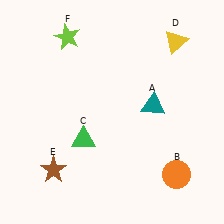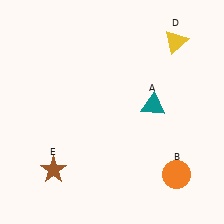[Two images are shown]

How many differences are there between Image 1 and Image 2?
There are 2 differences between the two images.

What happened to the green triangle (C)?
The green triangle (C) was removed in Image 2. It was in the bottom-left area of Image 1.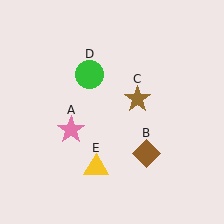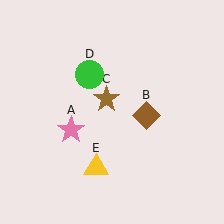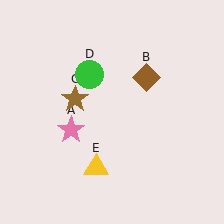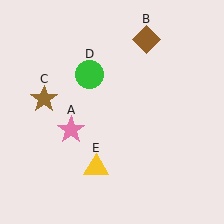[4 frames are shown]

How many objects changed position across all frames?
2 objects changed position: brown diamond (object B), brown star (object C).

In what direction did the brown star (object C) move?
The brown star (object C) moved left.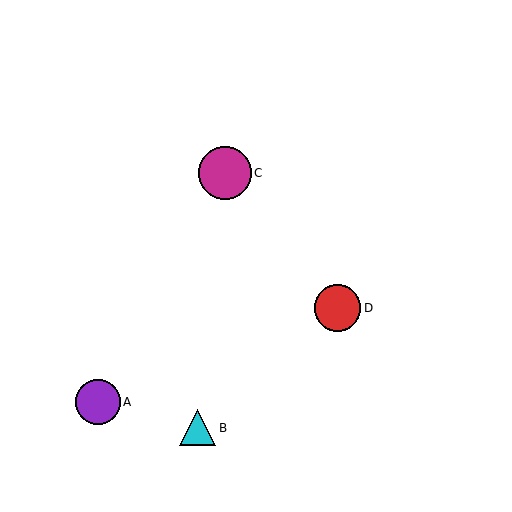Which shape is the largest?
The magenta circle (labeled C) is the largest.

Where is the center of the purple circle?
The center of the purple circle is at (98, 402).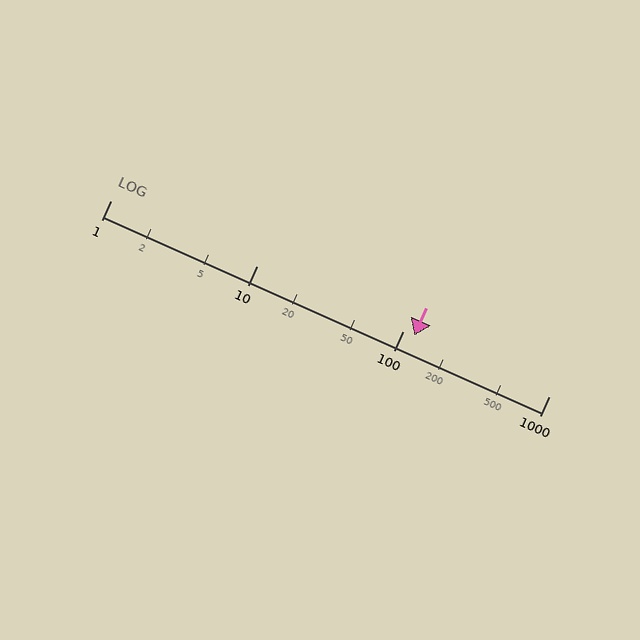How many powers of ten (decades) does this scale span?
The scale spans 3 decades, from 1 to 1000.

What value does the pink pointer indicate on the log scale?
The pointer indicates approximately 120.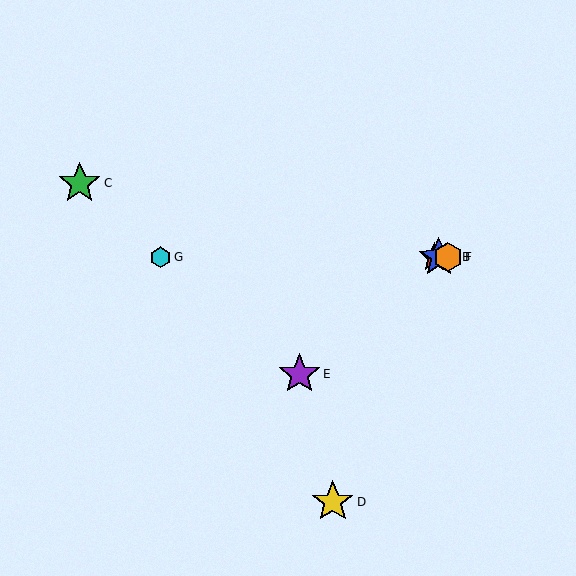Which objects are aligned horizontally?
Objects A, B, F, G are aligned horizontally.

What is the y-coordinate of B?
Object B is at y≈257.